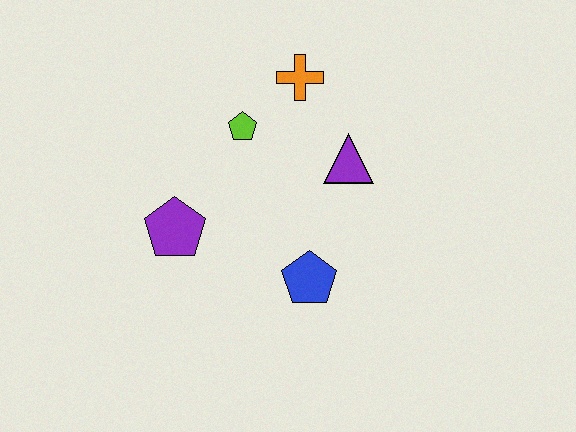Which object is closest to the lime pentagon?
The orange cross is closest to the lime pentagon.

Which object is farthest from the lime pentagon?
The blue pentagon is farthest from the lime pentagon.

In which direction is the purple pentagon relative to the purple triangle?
The purple pentagon is to the left of the purple triangle.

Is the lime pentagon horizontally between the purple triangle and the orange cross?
No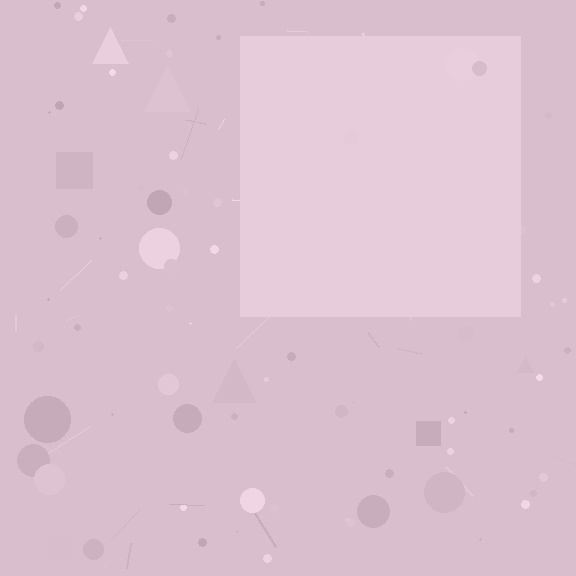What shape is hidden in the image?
A square is hidden in the image.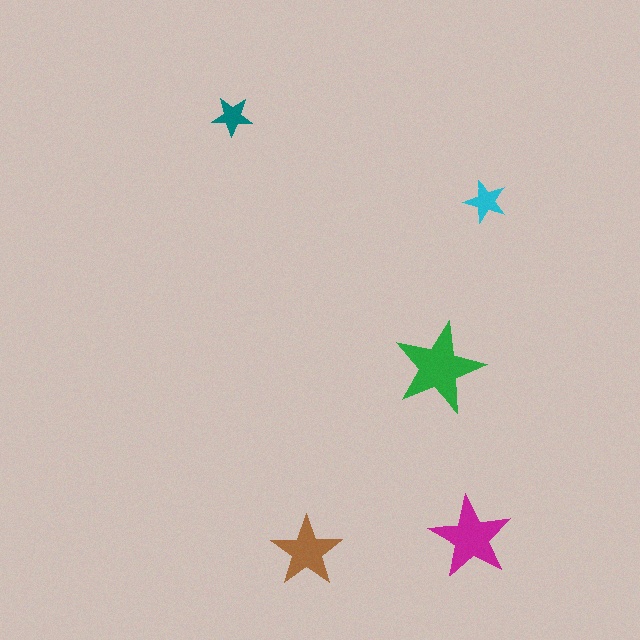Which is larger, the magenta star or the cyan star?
The magenta one.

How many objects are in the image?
There are 5 objects in the image.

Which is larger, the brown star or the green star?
The green one.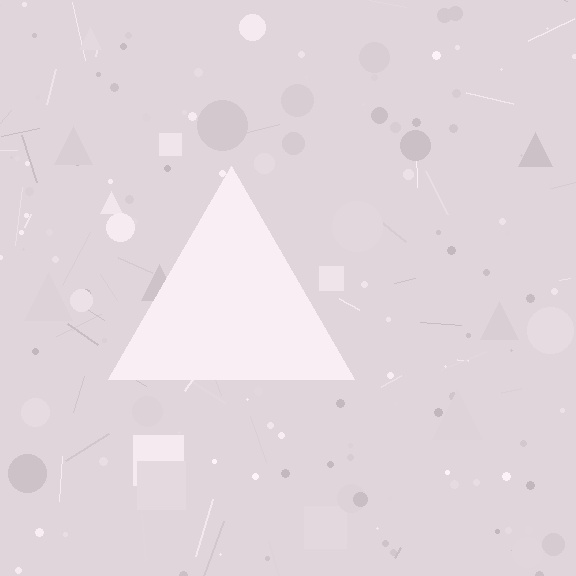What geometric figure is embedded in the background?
A triangle is embedded in the background.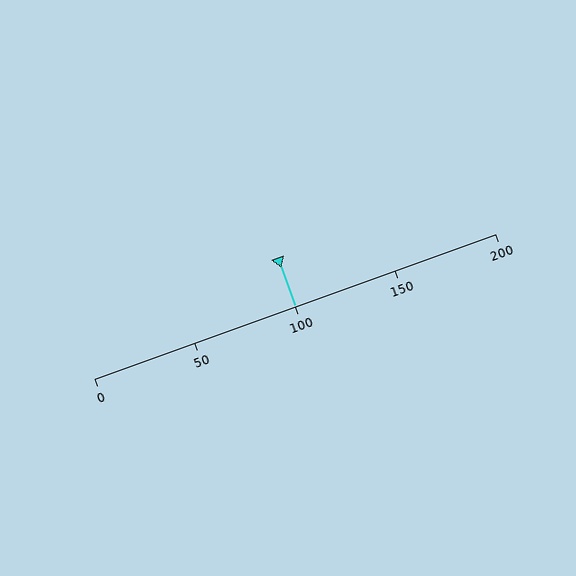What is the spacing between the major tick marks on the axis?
The major ticks are spaced 50 apart.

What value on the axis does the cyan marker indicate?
The marker indicates approximately 100.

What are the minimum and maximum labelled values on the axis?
The axis runs from 0 to 200.